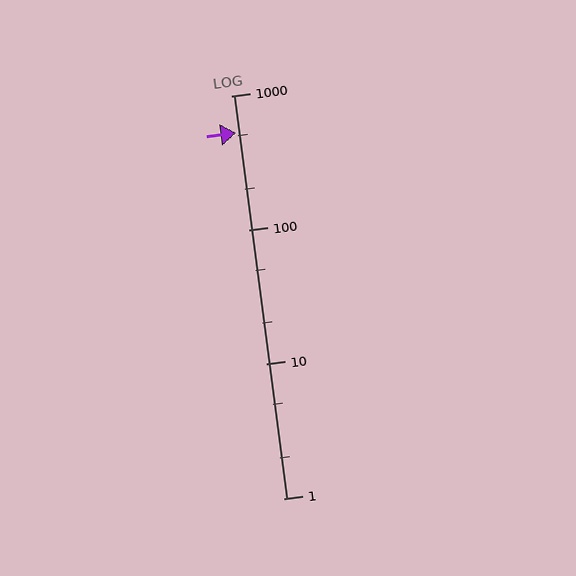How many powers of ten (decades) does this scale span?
The scale spans 3 decades, from 1 to 1000.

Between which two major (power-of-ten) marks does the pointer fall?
The pointer is between 100 and 1000.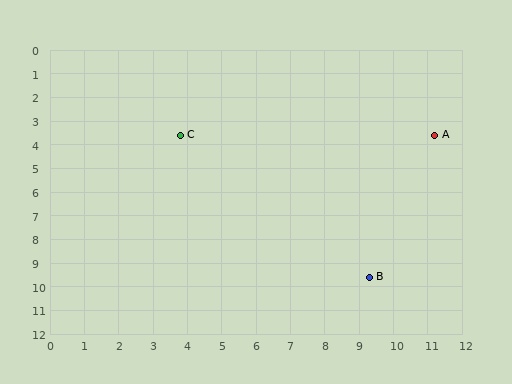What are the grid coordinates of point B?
Point B is at approximately (9.3, 9.6).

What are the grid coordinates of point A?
Point A is at approximately (11.2, 3.6).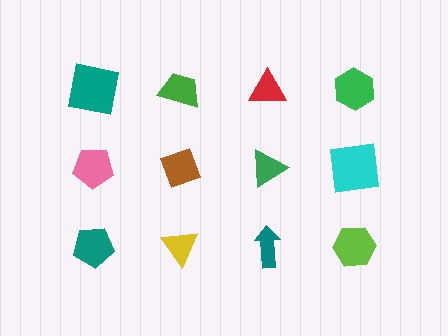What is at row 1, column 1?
A teal square.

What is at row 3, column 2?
A yellow triangle.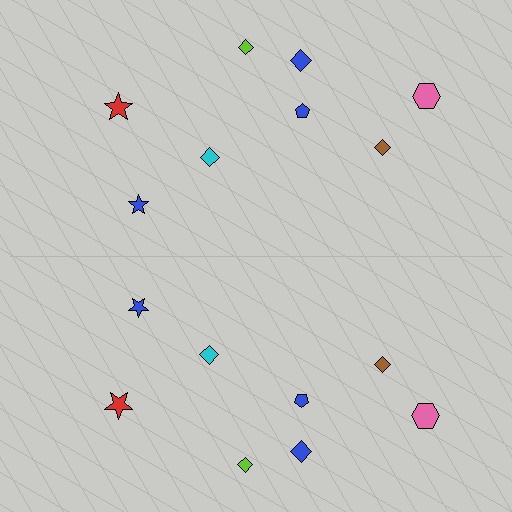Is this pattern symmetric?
Yes, this pattern has bilateral (reflection) symmetry.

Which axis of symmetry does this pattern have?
The pattern has a horizontal axis of symmetry running through the center of the image.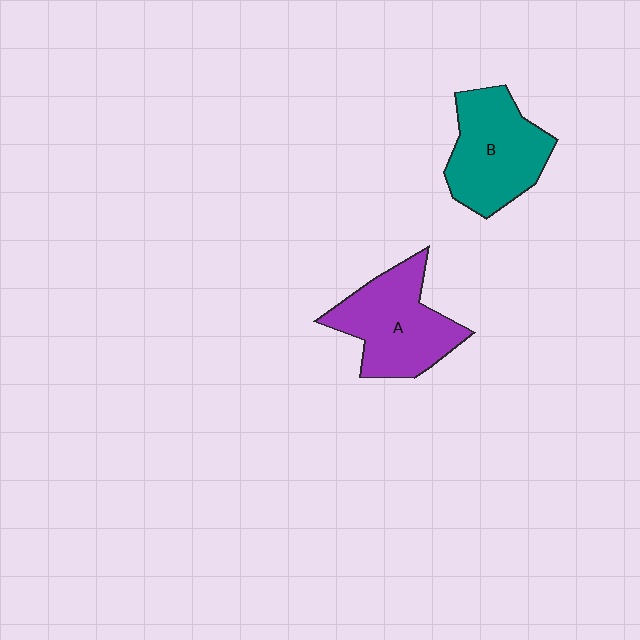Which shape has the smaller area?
Shape B (teal).